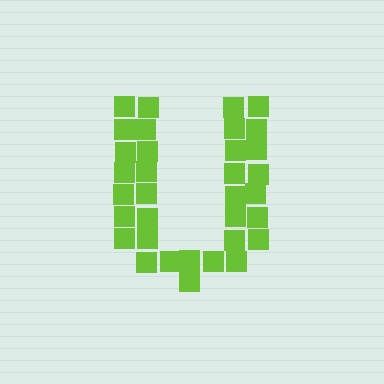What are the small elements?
The small elements are squares.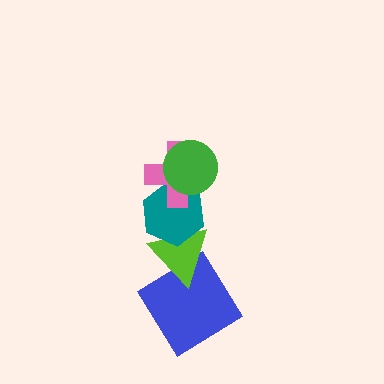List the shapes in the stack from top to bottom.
From top to bottom: the green circle, the pink cross, the teal hexagon, the lime triangle, the blue diamond.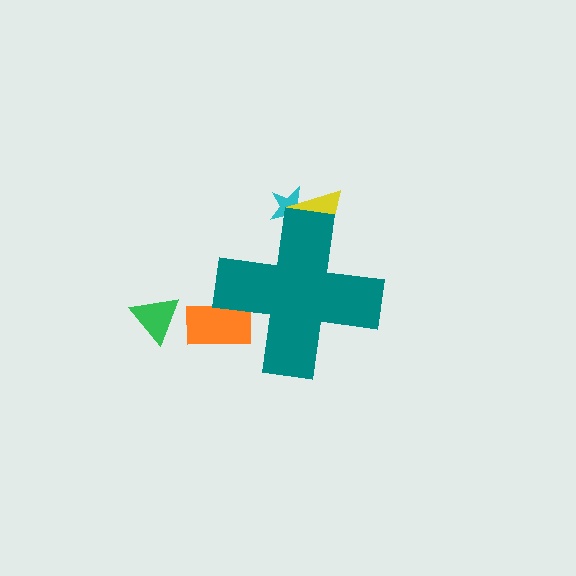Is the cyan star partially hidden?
Yes, the cyan star is partially hidden behind the teal cross.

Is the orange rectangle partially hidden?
Yes, the orange rectangle is partially hidden behind the teal cross.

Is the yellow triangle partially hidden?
Yes, the yellow triangle is partially hidden behind the teal cross.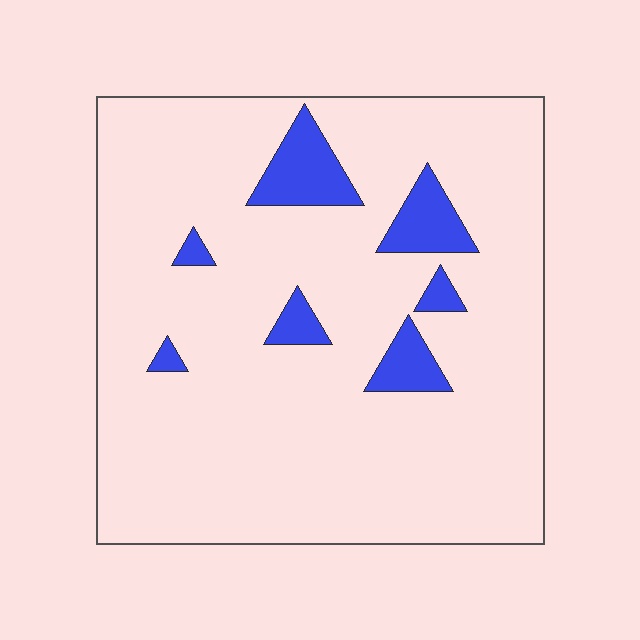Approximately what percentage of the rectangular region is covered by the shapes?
Approximately 10%.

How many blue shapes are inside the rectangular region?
7.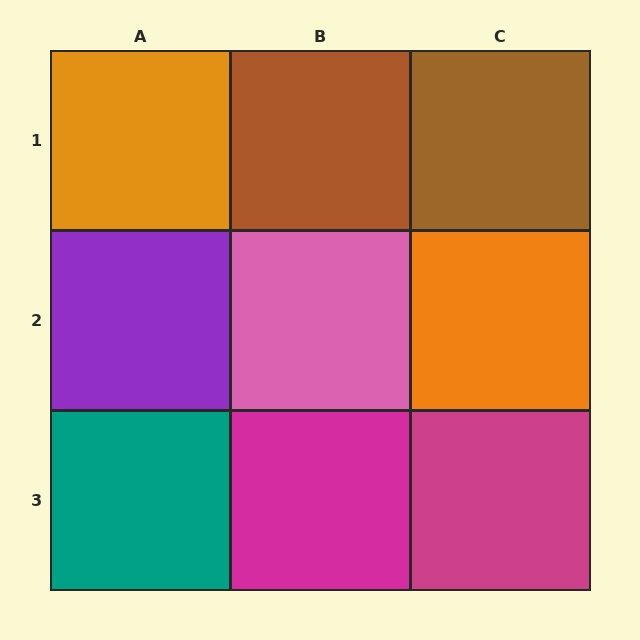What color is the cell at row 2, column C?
Orange.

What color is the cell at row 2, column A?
Purple.